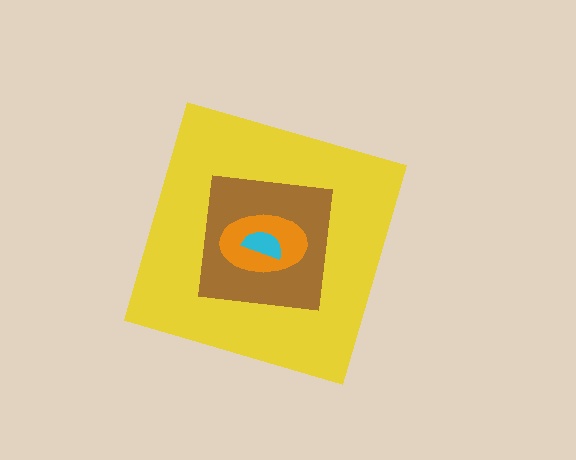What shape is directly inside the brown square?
The orange ellipse.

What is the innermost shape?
The cyan semicircle.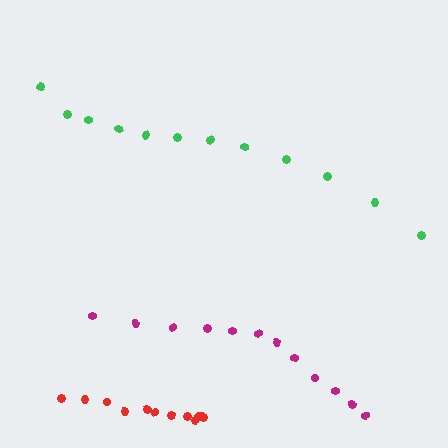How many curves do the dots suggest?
There are 3 distinct paths.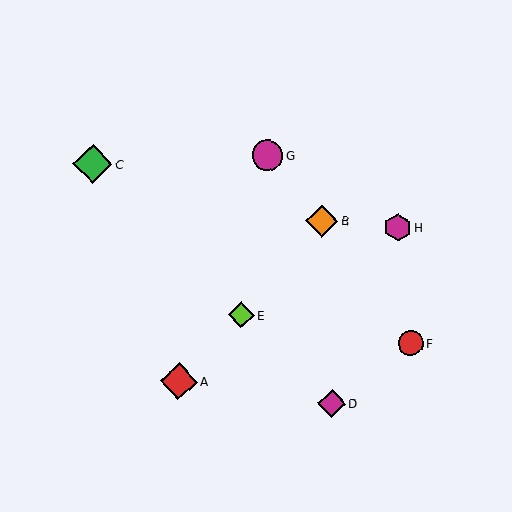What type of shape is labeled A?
Shape A is a red diamond.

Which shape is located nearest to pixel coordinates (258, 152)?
The magenta circle (labeled G) at (267, 156) is nearest to that location.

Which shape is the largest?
The green diamond (labeled C) is the largest.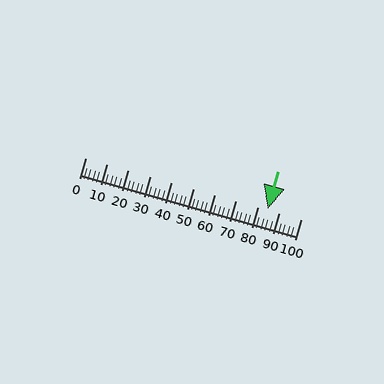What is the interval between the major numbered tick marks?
The major tick marks are spaced 10 units apart.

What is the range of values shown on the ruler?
The ruler shows values from 0 to 100.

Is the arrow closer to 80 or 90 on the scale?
The arrow is closer to 80.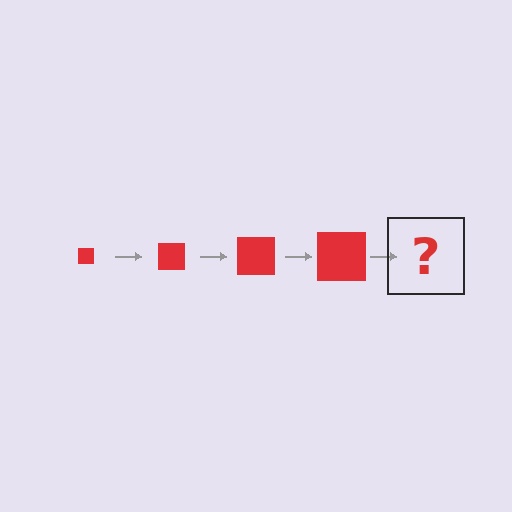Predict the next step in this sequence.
The next step is a red square, larger than the previous one.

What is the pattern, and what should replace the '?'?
The pattern is that the square gets progressively larger each step. The '?' should be a red square, larger than the previous one.